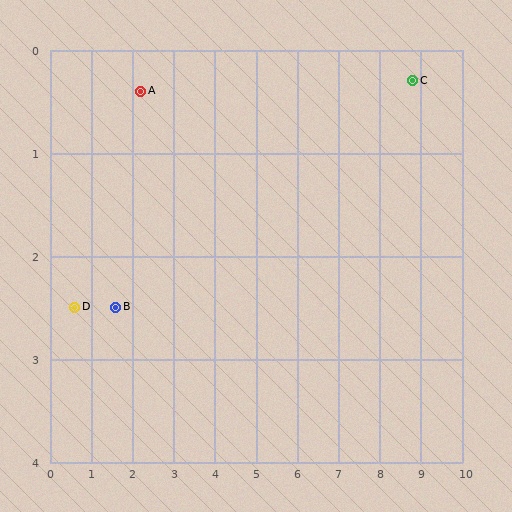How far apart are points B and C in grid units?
Points B and C are about 7.5 grid units apart.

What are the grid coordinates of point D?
Point D is at approximately (0.6, 2.5).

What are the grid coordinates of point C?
Point C is at approximately (8.8, 0.3).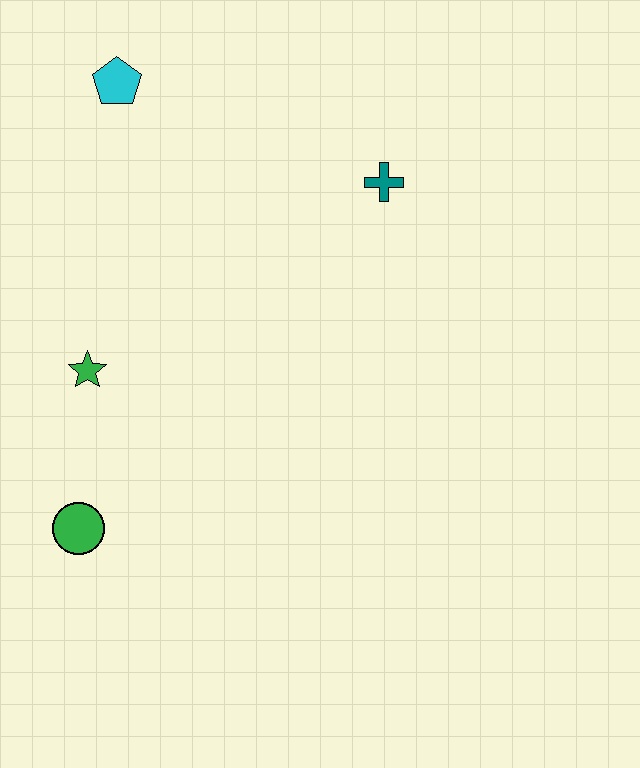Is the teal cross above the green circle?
Yes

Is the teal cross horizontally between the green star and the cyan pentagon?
No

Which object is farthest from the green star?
The teal cross is farthest from the green star.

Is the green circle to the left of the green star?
Yes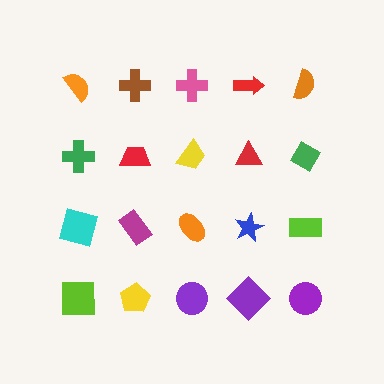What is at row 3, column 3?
An orange ellipse.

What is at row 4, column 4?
A purple diamond.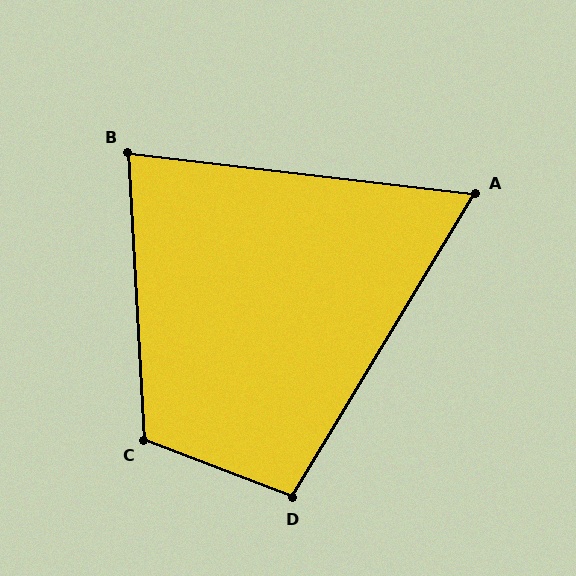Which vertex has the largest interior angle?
C, at approximately 114 degrees.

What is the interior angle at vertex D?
Approximately 100 degrees (obtuse).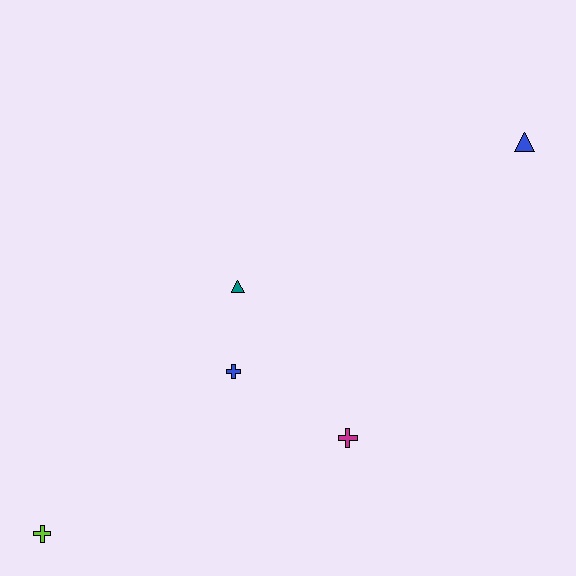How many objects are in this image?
There are 5 objects.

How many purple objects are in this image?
There are no purple objects.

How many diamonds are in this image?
There are no diamonds.